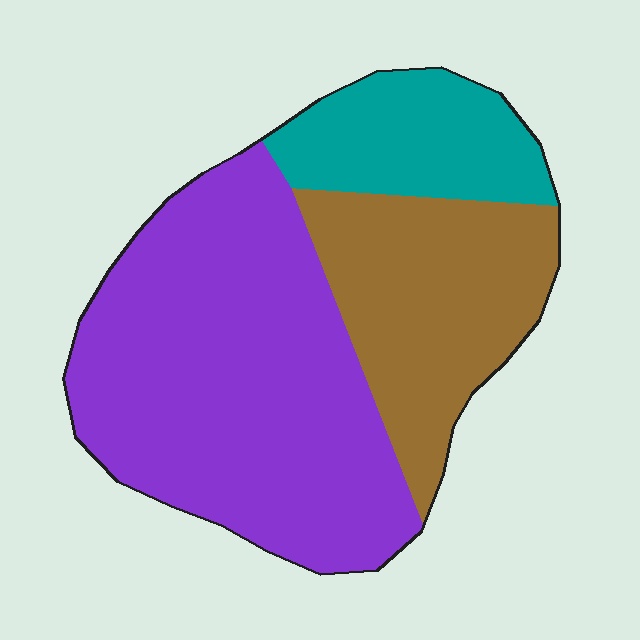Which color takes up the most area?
Purple, at roughly 55%.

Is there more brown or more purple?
Purple.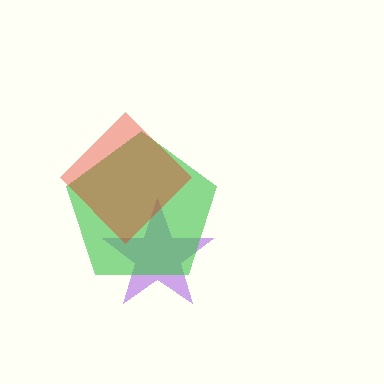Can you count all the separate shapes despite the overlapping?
Yes, there are 3 separate shapes.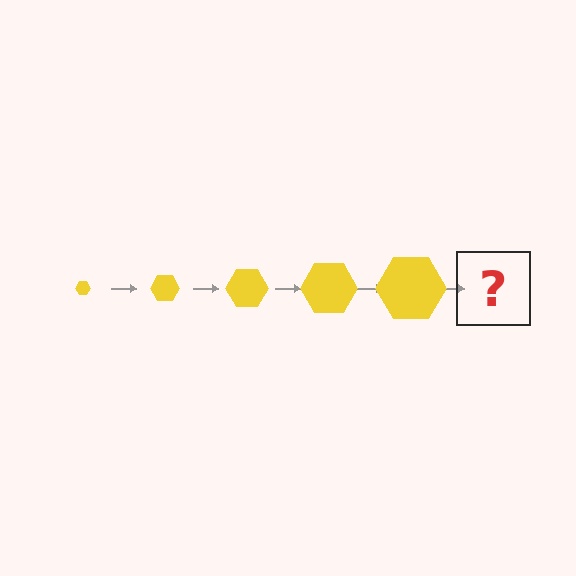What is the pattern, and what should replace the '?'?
The pattern is that the hexagon gets progressively larger each step. The '?' should be a yellow hexagon, larger than the previous one.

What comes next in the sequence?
The next element should be a yellow hexagon, larger than the previous one.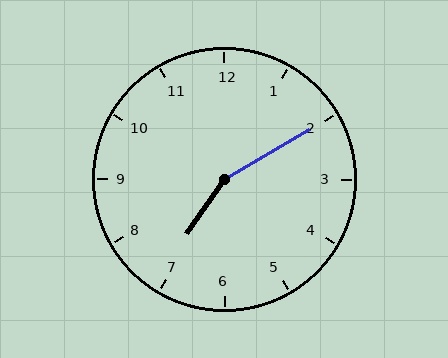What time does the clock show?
7:10.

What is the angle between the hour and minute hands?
Approximately 155 degrees.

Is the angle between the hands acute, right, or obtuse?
It is obtuse.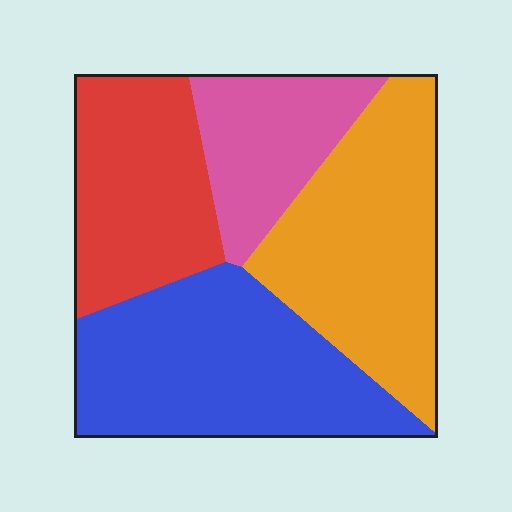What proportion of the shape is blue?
Blue takes up between a quarter and a half of the shape.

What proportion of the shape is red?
Red takes up about one fifth (1/5) of the shape.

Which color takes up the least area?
Pink, at roughly 15%.